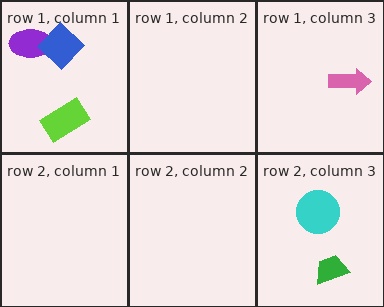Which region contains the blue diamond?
The row 1, column 1 region.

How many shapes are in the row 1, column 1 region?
3.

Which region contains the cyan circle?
The row 2, column 3 region.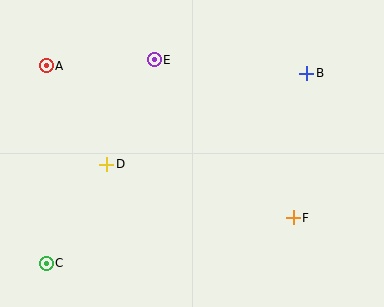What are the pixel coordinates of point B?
Point B is at (307, 73).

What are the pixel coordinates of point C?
Point C is at (46, 263).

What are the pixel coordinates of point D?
Point D is at (107, 164).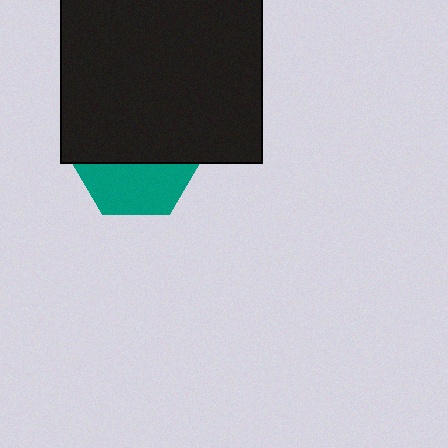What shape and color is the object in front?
The object in front is a black square.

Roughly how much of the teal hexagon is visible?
A small part of it is visible (roughly 42%).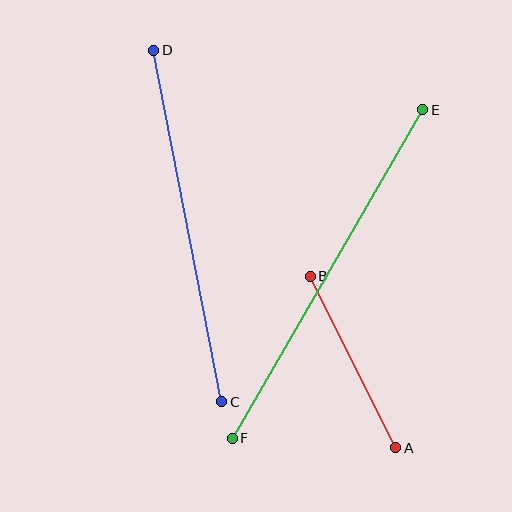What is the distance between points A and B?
The distance is approximately 191 pixels.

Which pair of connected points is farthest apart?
Points E and F are farthest apart.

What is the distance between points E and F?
The distance is approximately 380 pixels.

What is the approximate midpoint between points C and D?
The midpoint is at approximately (188, 226) pixels.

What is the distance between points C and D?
The distance is approximately 358 pixels.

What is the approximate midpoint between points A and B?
The midpoint is at approximately (353, 362) pixels.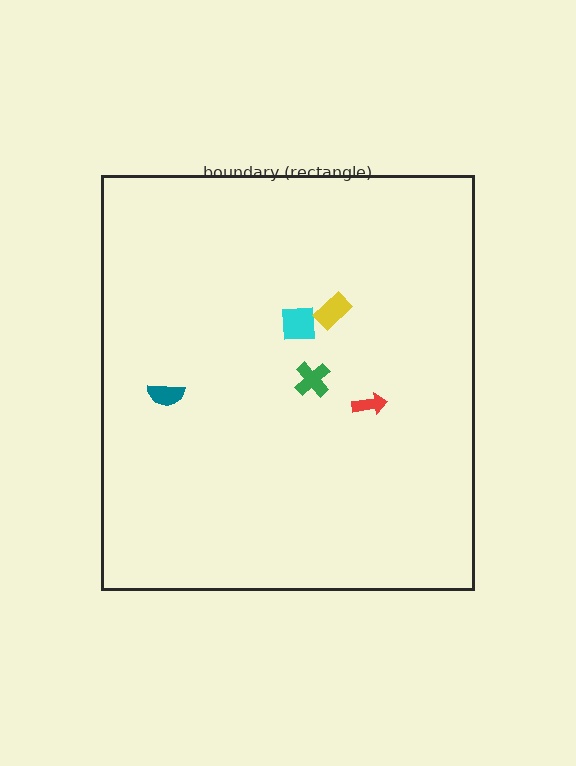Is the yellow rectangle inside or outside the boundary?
Inside.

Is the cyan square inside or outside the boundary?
Inside.